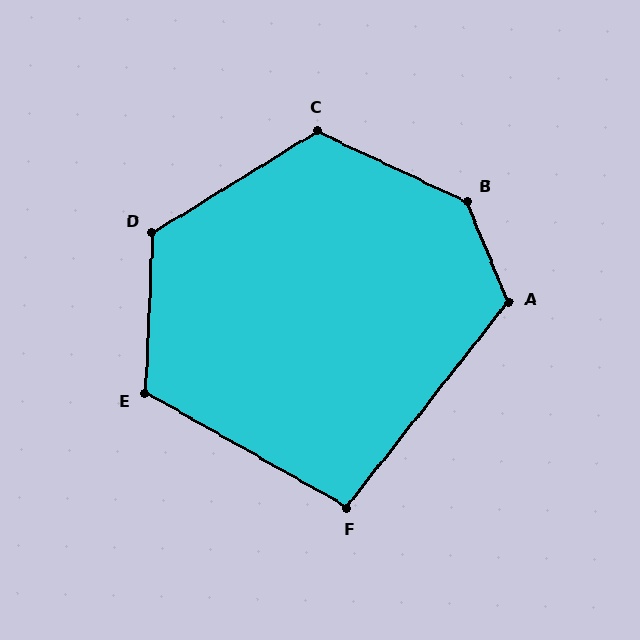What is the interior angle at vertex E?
Approximately 117 degrees (obtuse).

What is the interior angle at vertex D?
Approximately 124 degrees (obtuse).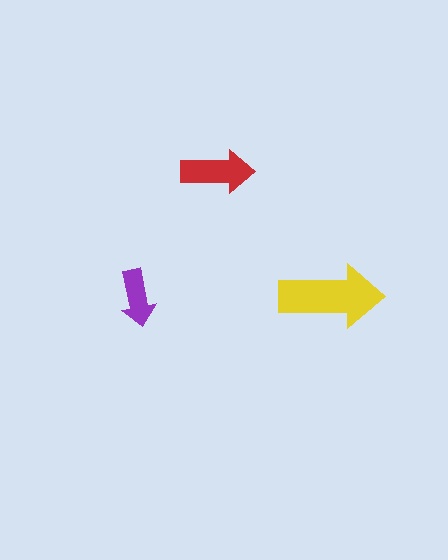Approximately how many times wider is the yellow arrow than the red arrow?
About 1.5 times wider.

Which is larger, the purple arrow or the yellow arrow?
The yellow one.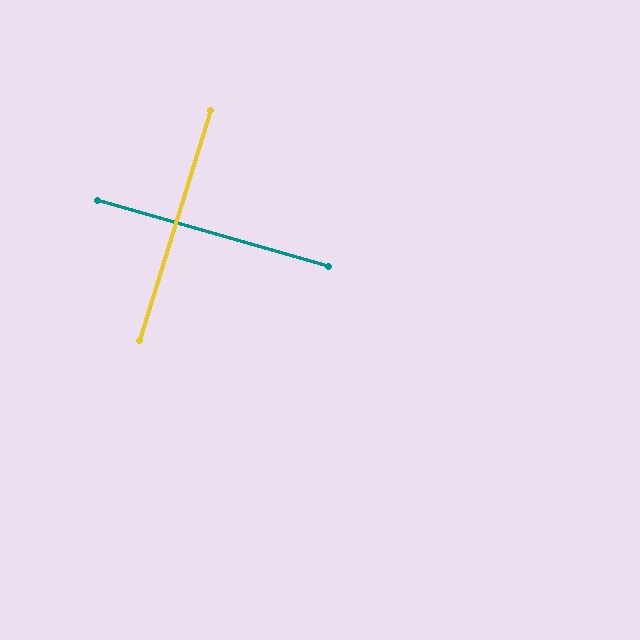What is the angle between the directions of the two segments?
Approximately 89 degrees.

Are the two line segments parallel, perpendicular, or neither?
Perpendicular — they meet at approximately 89°.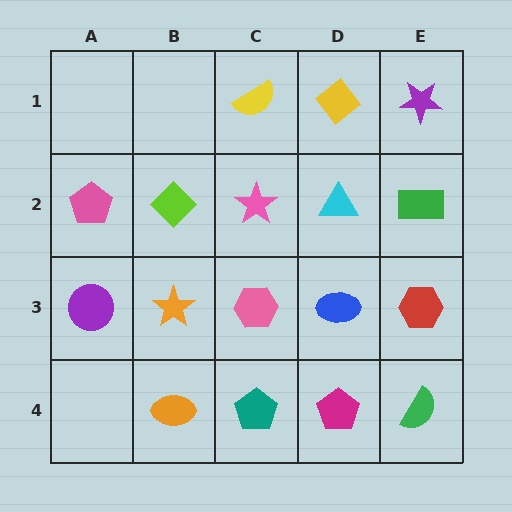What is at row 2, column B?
A lime diamond.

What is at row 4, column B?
An orange ellipse.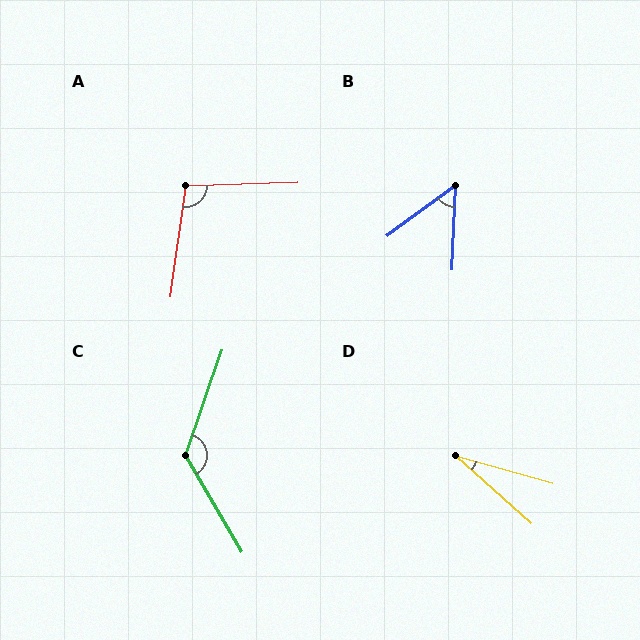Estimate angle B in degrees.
Approximately 51 degrees.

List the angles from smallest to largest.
D (26°), B (51°), A (100°), C (130°).